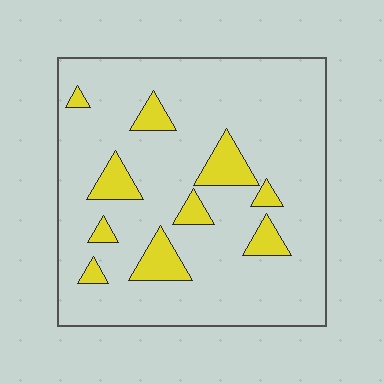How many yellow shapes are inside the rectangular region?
10.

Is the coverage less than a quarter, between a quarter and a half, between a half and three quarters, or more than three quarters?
Less than a quarter.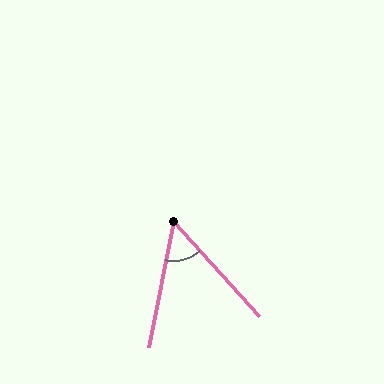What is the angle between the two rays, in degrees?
Approximately 53 degrees.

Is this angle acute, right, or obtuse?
It is acute.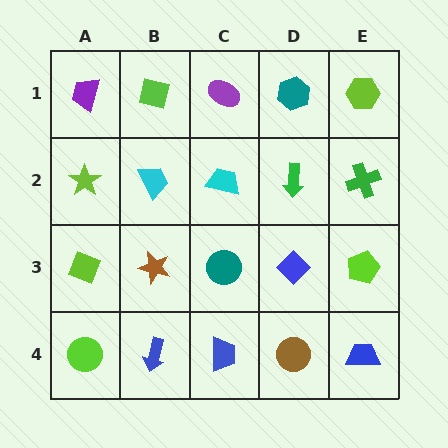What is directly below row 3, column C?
A blue trapezoid.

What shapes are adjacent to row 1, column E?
A green cross (row 2, column E), a teal hexagon (row 1, column D).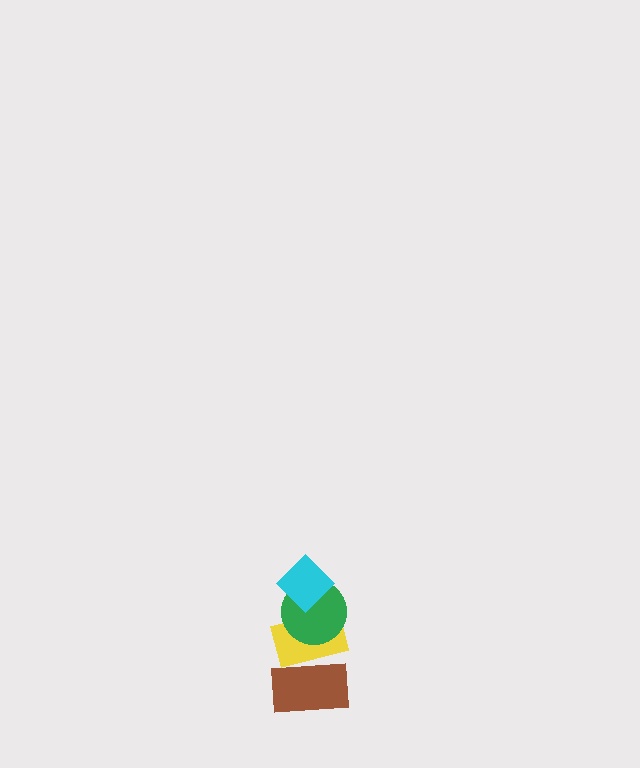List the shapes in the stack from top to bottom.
From top to bottom: the cyan diamond, the green circle, the yellow rectangle, the brown rectangle.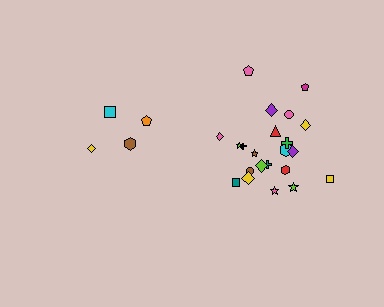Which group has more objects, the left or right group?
The right group.